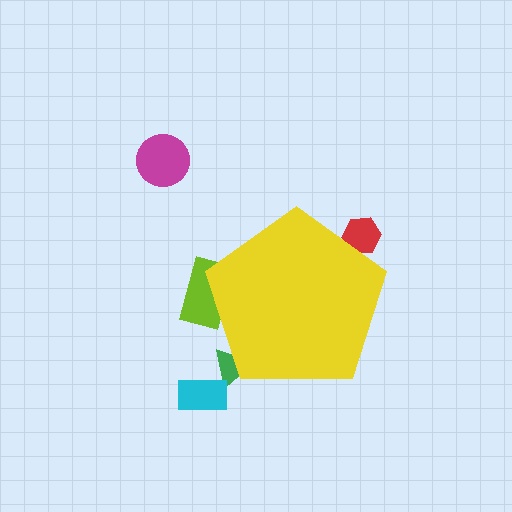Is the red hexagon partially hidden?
Yes, the red hexagon is partially hidden behind the yellow pentagon.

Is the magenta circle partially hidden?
No, the magenta circle is fully visible.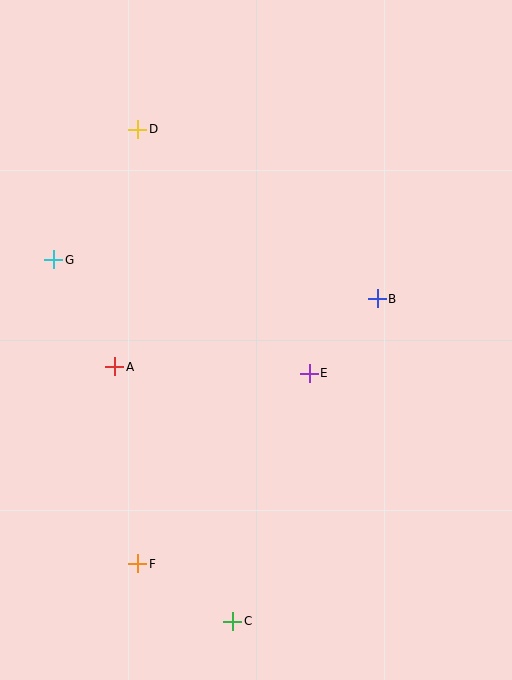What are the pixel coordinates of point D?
Point D is at (138, 129).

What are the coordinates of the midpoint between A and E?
The midpoint between A and E is at (212, 370).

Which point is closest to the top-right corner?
Point B is closest to the top-right corner.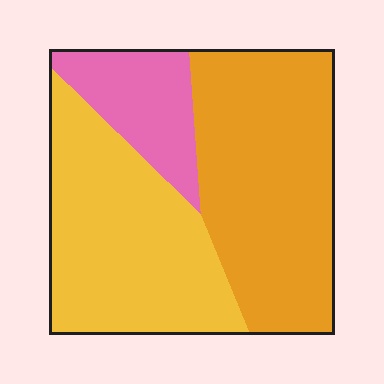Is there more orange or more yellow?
Orange.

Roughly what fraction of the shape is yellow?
Yellow covers 40% of the shape.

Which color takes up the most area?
Orange, at roughly 45%.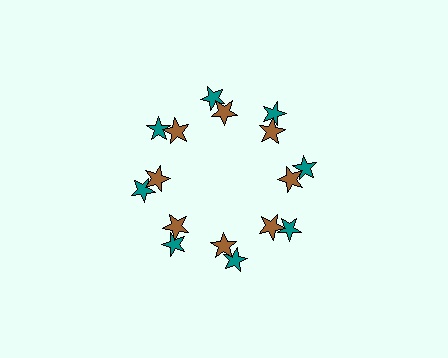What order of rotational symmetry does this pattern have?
This pattern has 8-fold rotational symmetry.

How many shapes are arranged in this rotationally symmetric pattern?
There are 16 shapes, arranged in 8 groups of 2.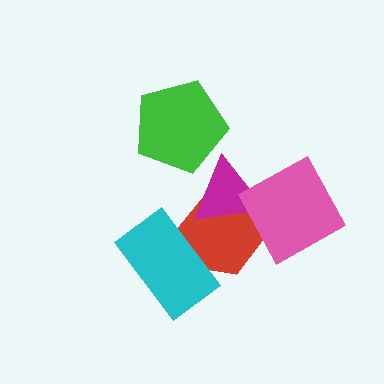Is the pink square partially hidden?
No, no other shape covers it.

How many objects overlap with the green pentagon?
0 objects overlap with the green pentagon.